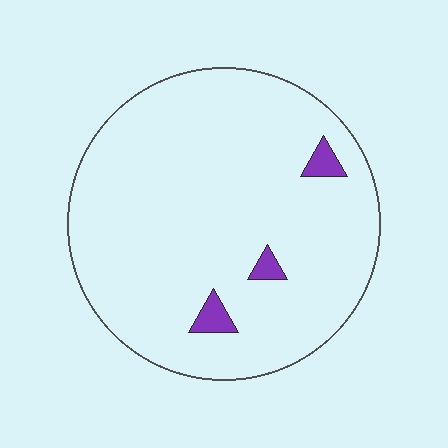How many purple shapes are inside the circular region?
3.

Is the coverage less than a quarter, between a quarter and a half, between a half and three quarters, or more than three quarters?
Less than a quarter.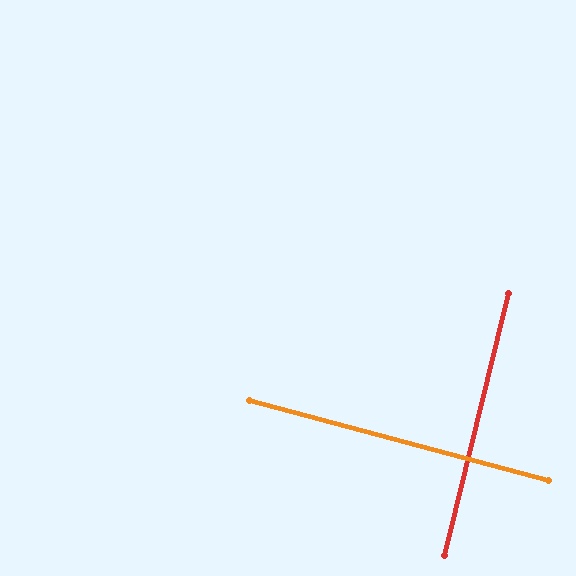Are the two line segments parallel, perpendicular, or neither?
Perpendicular — they meet at approximately 89°.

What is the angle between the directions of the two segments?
Approximately 89 degrees.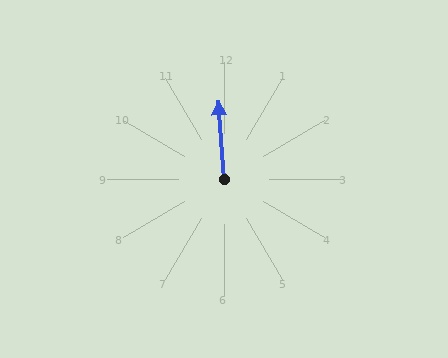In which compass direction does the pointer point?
North.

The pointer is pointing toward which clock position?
Roughly 12 o'clock.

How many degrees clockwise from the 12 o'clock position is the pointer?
Approximately 356 degrees.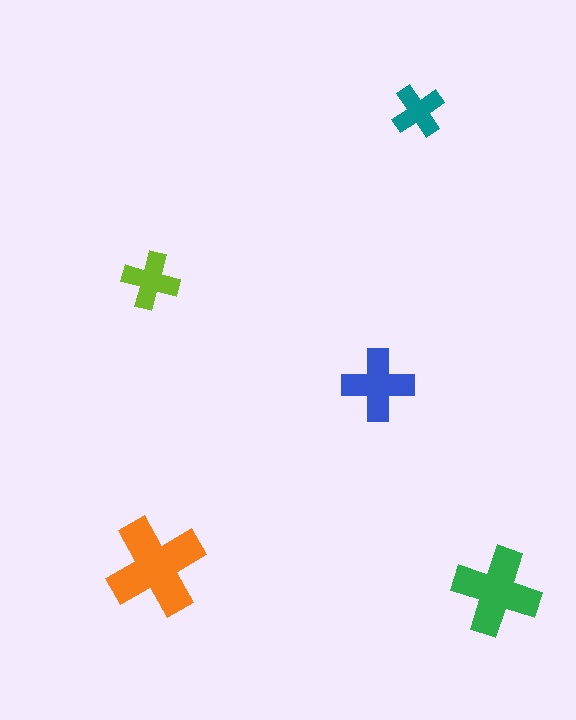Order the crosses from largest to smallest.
the orange one, the green one, the blue one, the lime one, the teal one.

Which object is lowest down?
The green cross is bottommost.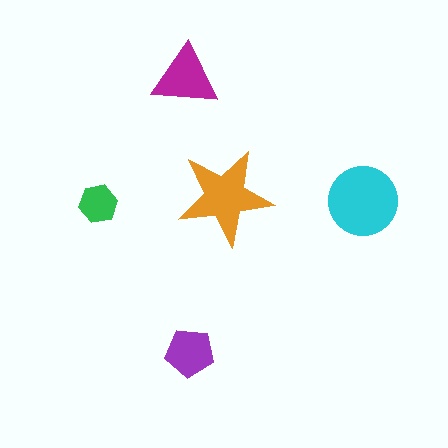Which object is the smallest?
The green hexagon.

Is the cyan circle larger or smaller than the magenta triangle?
Larger.